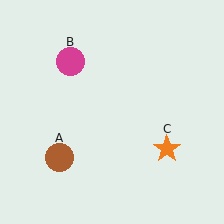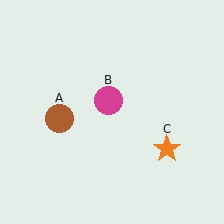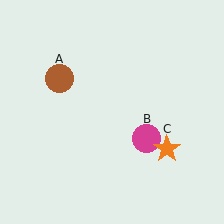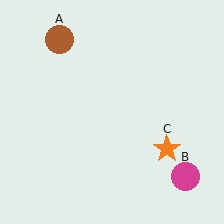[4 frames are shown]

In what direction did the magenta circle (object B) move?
The magenta circle (object B) moved down and to the right.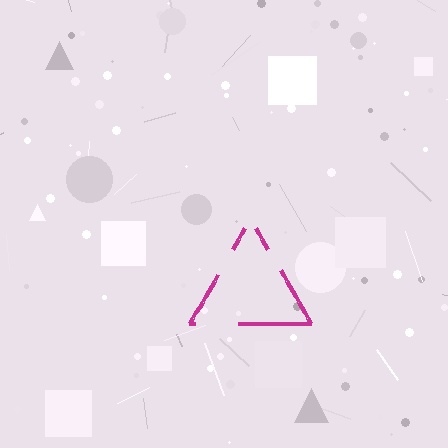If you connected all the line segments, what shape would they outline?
They would outline a triangle.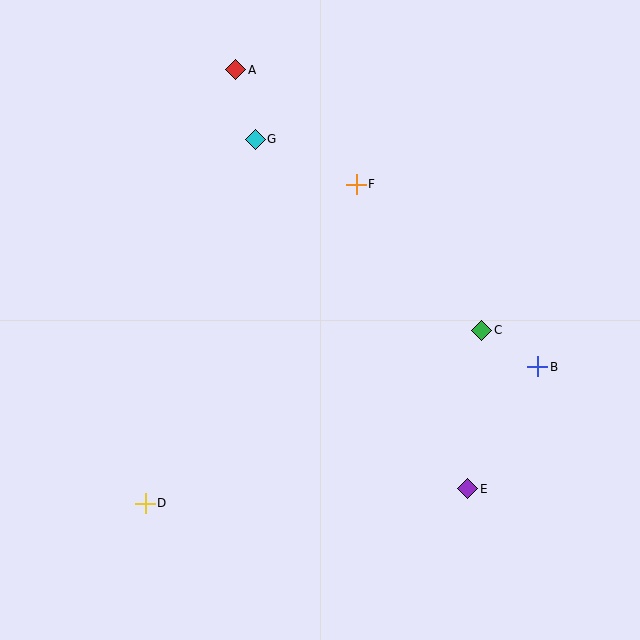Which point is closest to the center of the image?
Point F at (356, 184) is closest to the center.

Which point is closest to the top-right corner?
Point F is closest to the top-right corner.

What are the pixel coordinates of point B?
Point B is at (538, 367).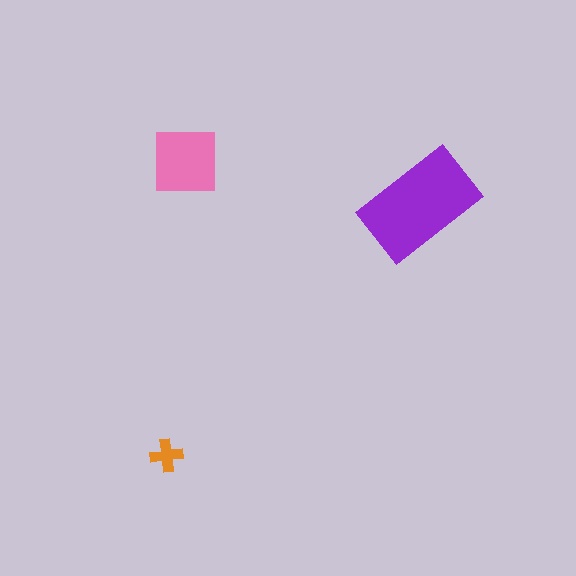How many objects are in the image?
There are 3 objects in the image.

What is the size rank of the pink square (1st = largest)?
2nd.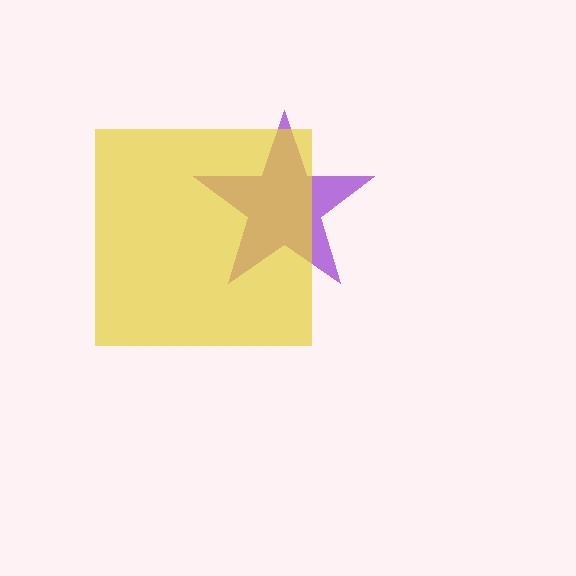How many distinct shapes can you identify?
There are 2 distinct shapes: a purple star, a yellow square.